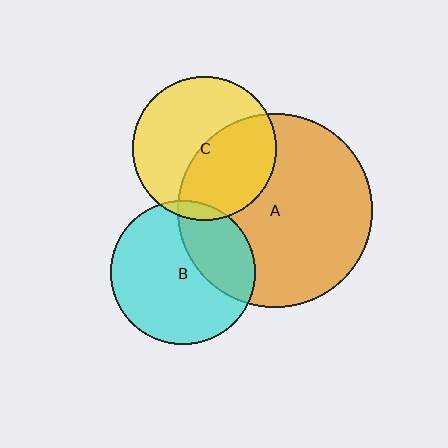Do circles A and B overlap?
Yes.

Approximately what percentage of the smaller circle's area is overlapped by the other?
Approximately 30%.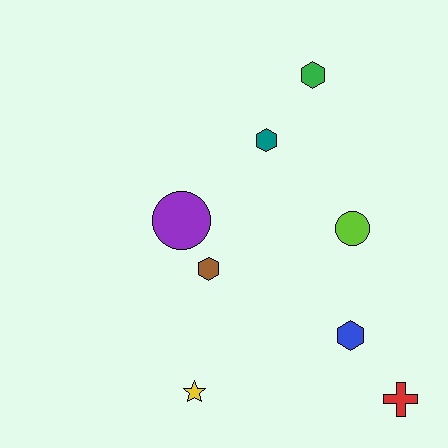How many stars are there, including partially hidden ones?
There is 1 star.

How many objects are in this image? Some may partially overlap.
There are 8 objects.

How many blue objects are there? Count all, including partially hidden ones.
There is 1 blue object.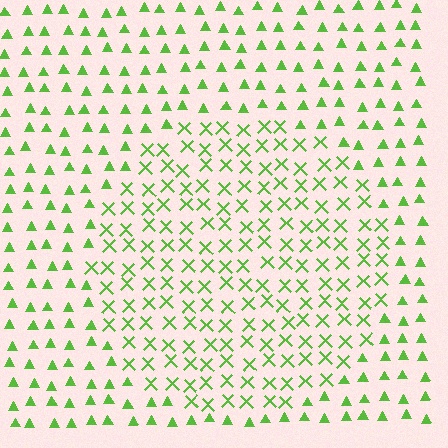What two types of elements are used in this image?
The image uses X marks inside the circle region and triangles outside it.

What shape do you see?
I see a circle.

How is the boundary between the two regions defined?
The boundary is defined by a change in element shape: X marks inside vs. triangles outside. All elements share the same color and spacing.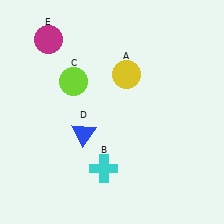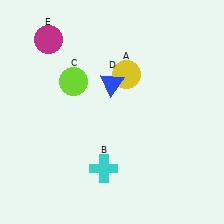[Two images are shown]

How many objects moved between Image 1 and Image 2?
1 object moved between the two images.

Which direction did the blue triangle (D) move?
The blue triangle (D) moved up.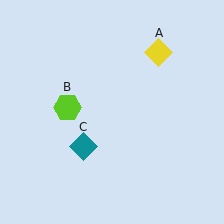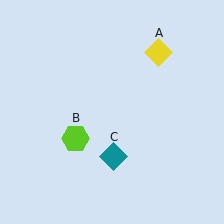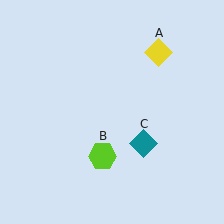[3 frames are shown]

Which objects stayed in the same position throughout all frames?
Yellow diamond (object A) remained stationary.